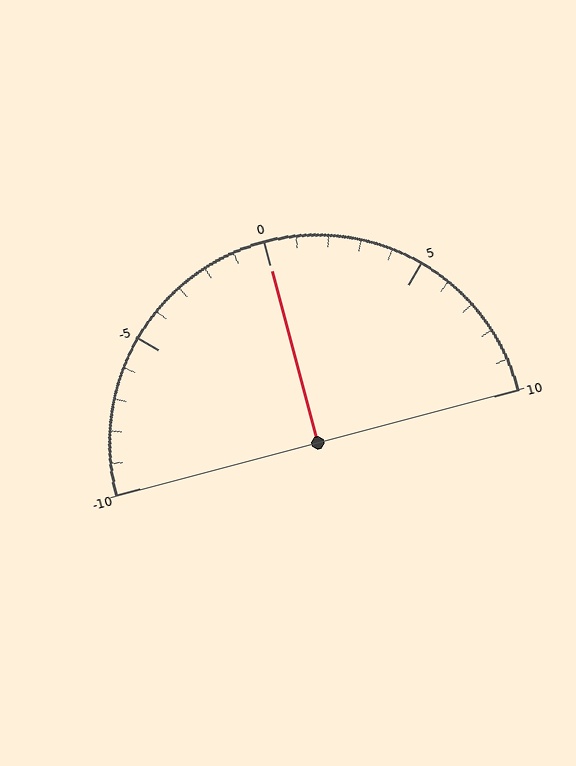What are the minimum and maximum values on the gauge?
The gauge ranges from -10 to 10.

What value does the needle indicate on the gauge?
The needle indicates approximately 0.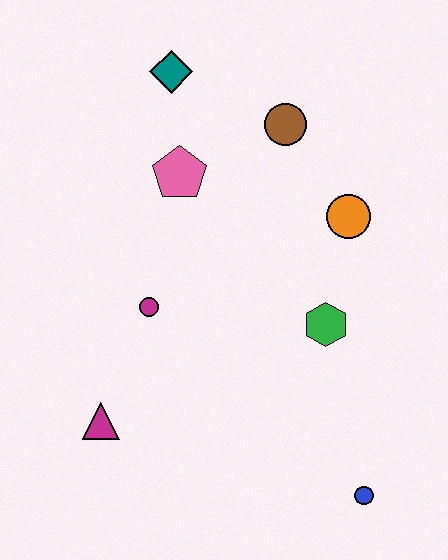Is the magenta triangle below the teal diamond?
Yes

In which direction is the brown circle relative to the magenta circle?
The brown circle is above the magenta circle.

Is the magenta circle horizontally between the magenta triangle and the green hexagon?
Yes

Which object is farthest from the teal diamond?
The blue circle is farthest from the teal diamond.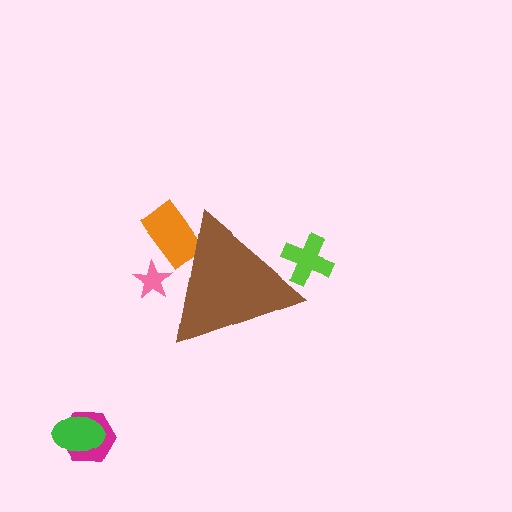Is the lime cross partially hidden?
Yes, the lime cross is partially hidden behind the brown triangle.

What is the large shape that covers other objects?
A brown triangle.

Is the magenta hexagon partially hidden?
No, the magenta hexagon is fully visible.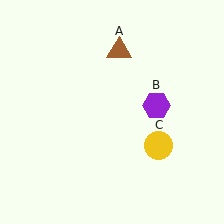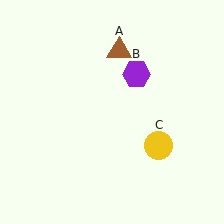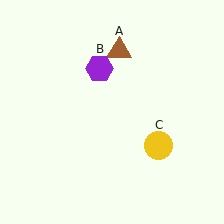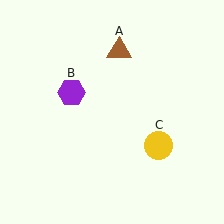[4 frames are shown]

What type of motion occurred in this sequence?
The purple hexagon (object B) rotated counterclockwise around the center of the scene.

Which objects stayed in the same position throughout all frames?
Brown triangle (object A) and yellow circle (object C) remained stationary.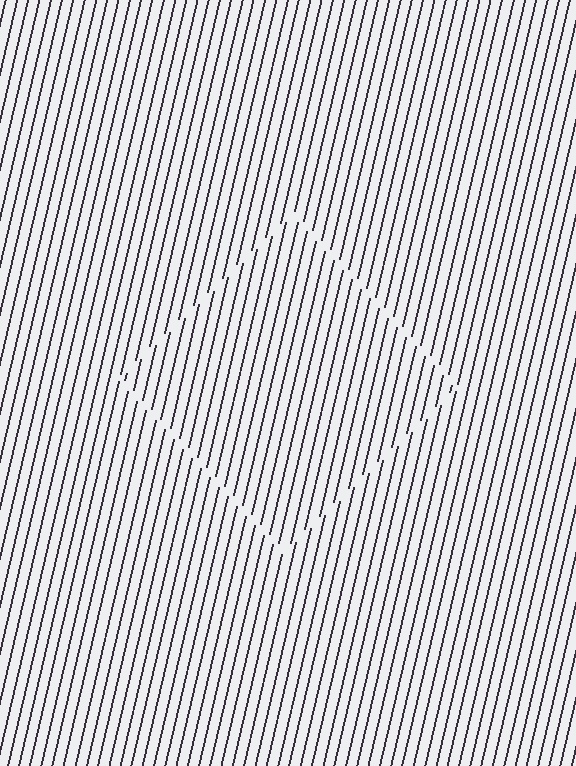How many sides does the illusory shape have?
4 sides — the line-ends trace a square.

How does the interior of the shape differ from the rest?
The interior of the shape contains the same grating, shifted by half a period — the contour is defined by the phase discontinuity where line-ends from the inner and outer gratings abut.